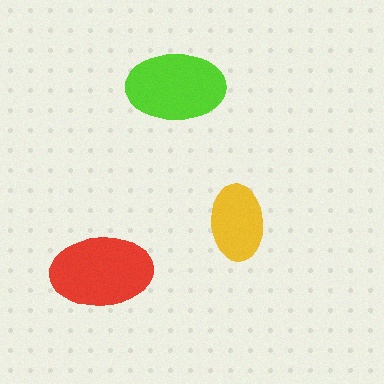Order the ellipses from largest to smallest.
the red one, the lime one, the yellow one.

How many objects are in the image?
There are 3 objects in the image.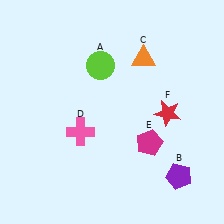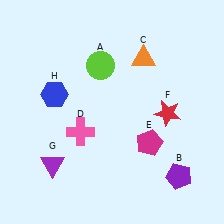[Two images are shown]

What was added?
A purple triangle (G), a blue hexagon (H) were added in Image 2.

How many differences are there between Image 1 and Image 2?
There are 2 differences between the two images.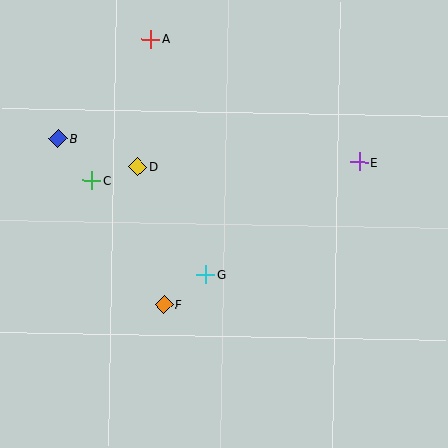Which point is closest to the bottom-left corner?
Point F is closest to the bottom-left corner.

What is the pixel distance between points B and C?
The distance between B and C is 53 pixels.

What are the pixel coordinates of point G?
Point G is at (206, 274).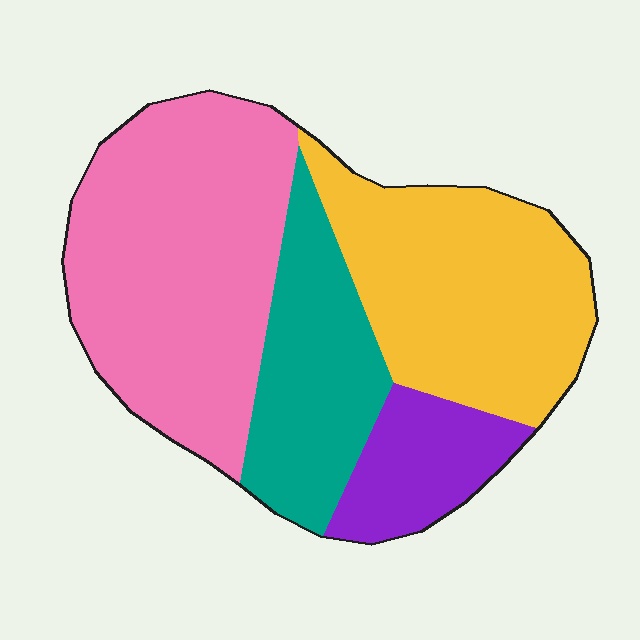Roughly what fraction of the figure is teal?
Teal takes up about one fifth (1/5) of the figure.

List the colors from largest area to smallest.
From largest to smallest: pink, yellow, teal, purple.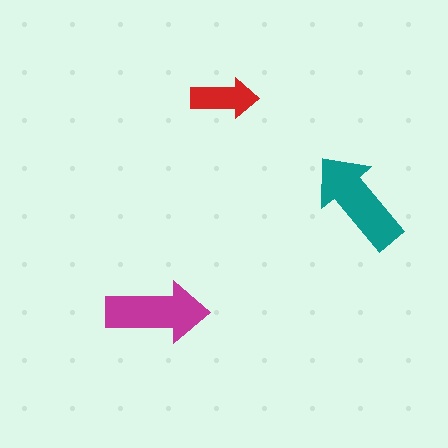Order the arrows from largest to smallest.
the teal one, the magenta one, the red one.